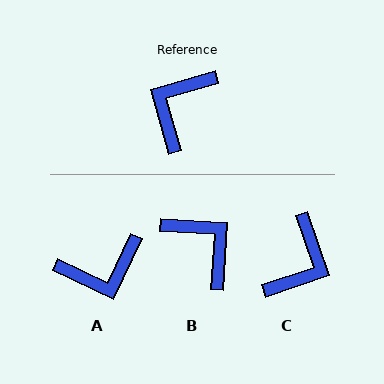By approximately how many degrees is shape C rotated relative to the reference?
Approximately 177 degrees clockwise.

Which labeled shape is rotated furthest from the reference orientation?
C, about 177 degrees away.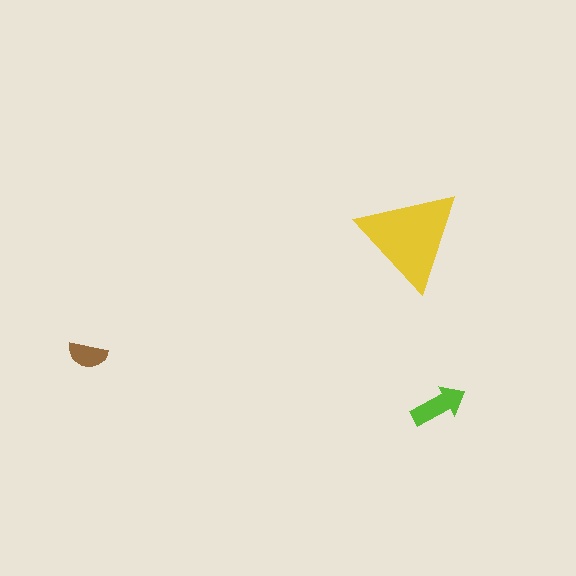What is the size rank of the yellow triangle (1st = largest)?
1st.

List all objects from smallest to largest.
The brown semicircle, the lime arrow, the yellow triangle.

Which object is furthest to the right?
The lime arrow is rightmost.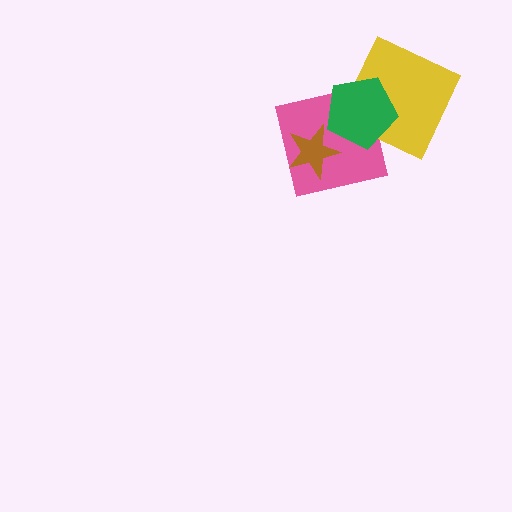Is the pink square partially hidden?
Yes, it is partially covered by another shape.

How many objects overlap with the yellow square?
2 objects overlap with the yellow square.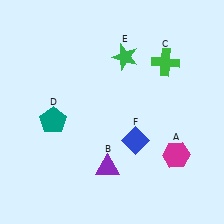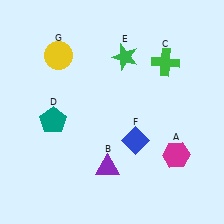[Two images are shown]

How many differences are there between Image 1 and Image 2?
There is 1 difference between the two images.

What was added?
A yellow circle (G) was added in Image 2.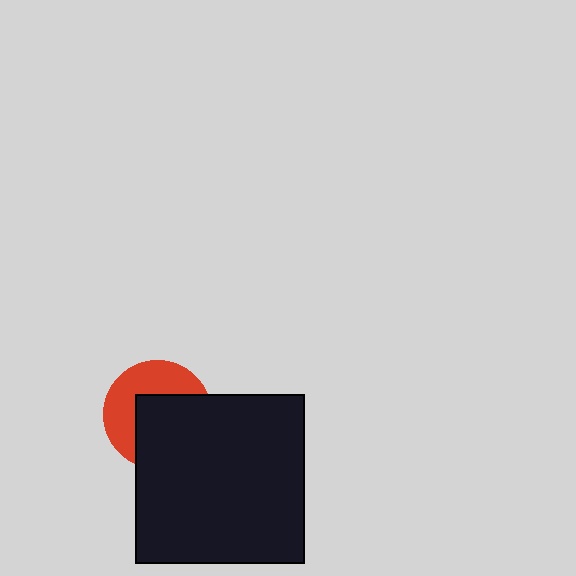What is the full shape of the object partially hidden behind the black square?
The partially hidden object is a red circle.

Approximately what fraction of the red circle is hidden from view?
Roughly 55% of the red circle is hidden behind the black square.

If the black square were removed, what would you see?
You would see the complete red circle.